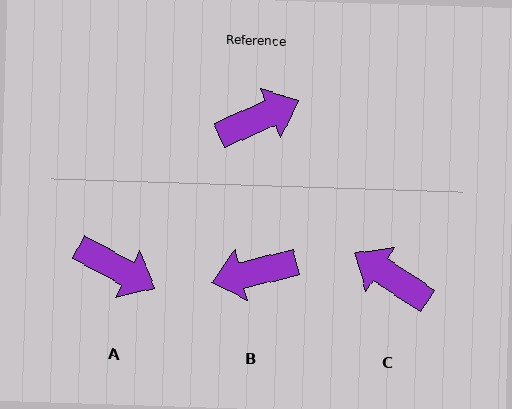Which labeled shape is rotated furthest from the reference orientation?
B, about 170 degrees away.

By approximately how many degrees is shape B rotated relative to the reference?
Approximately 170 degrees counter-clockwise.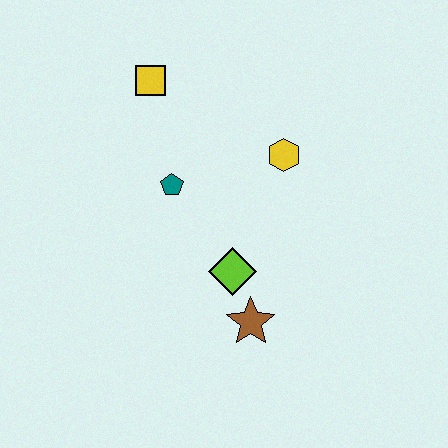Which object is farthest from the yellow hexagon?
The brown star is farthest from the yellow hexagon.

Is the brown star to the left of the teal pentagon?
No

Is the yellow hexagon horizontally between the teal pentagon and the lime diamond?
No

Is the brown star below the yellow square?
Yes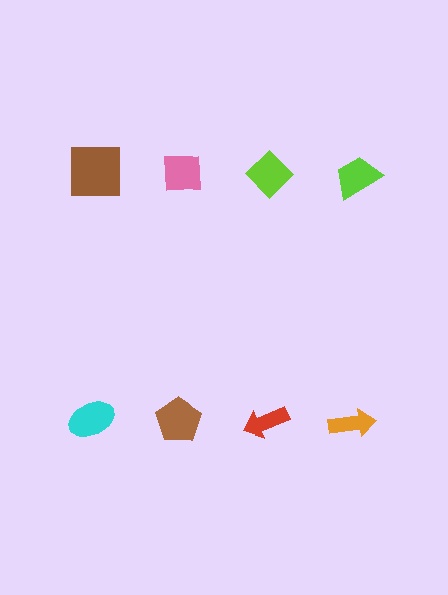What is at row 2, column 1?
A cyan ellipse.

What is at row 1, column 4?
A lime trapezoid.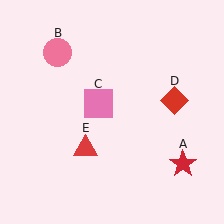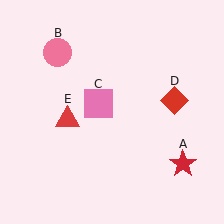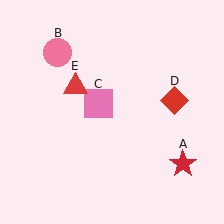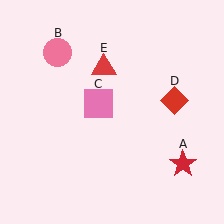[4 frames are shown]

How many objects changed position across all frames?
1 object changed position: red triangle (object E).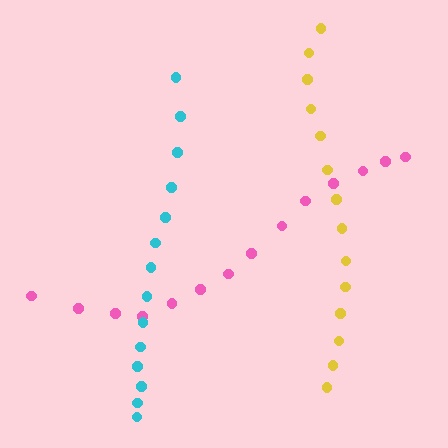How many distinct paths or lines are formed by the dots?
There are 3 distinct paths.